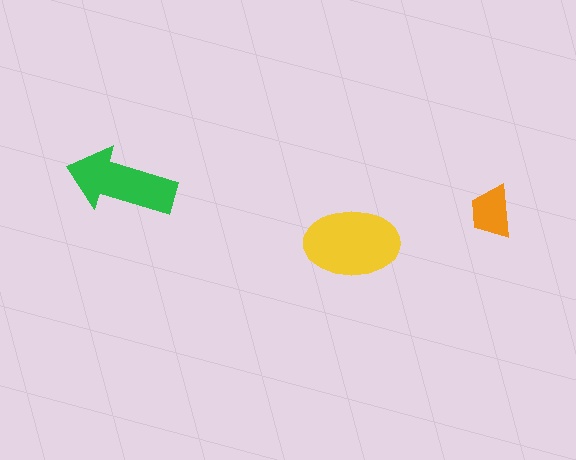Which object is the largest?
The yellow ellipse.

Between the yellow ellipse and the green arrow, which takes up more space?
The yellow ellipse.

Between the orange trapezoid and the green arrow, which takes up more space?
The green arrow.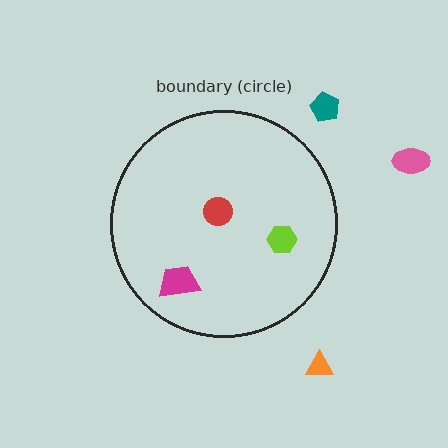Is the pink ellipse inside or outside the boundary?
Outside.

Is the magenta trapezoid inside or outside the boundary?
Inside.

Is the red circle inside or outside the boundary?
Inside.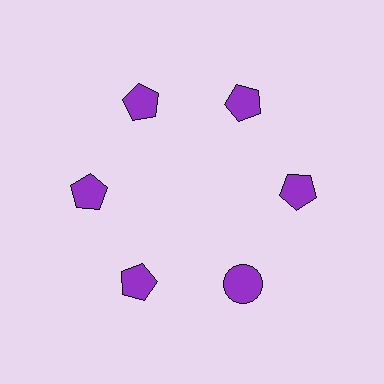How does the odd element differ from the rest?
It has a different shape: circle instead of pentagon.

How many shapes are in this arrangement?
There are 6 shapes arranged in a ring pattern.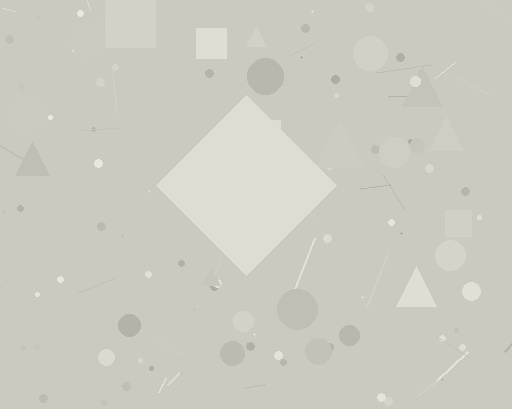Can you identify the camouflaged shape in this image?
The camouflaged shape is a diamond.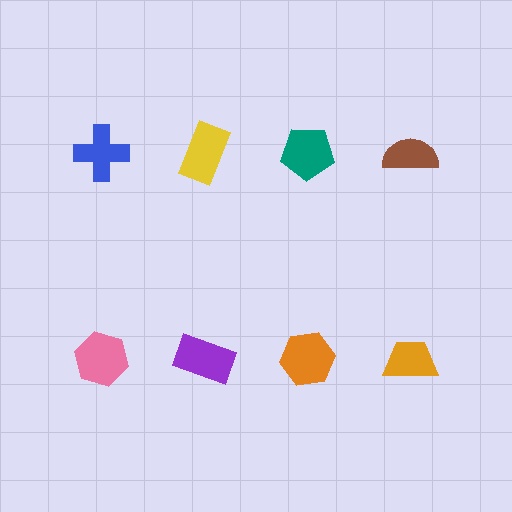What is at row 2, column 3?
An orange hexagon.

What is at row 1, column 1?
A blue cross.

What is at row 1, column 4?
A brown semicircle.